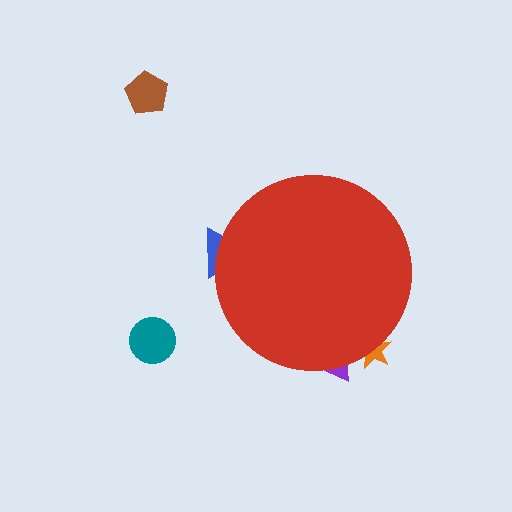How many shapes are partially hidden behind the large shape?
3 shapes are partially hidden.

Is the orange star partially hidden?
Yes, the orange star is partially hidden behind the red circle.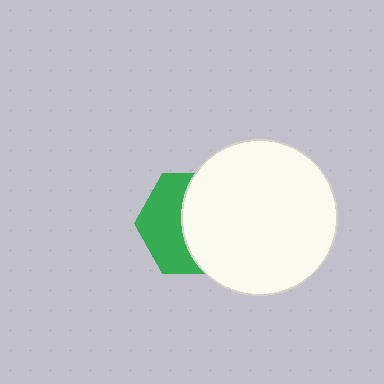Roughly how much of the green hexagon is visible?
A small part of it is visible (roughly 45%).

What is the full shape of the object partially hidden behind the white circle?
The partially hidden object is a green hexagon.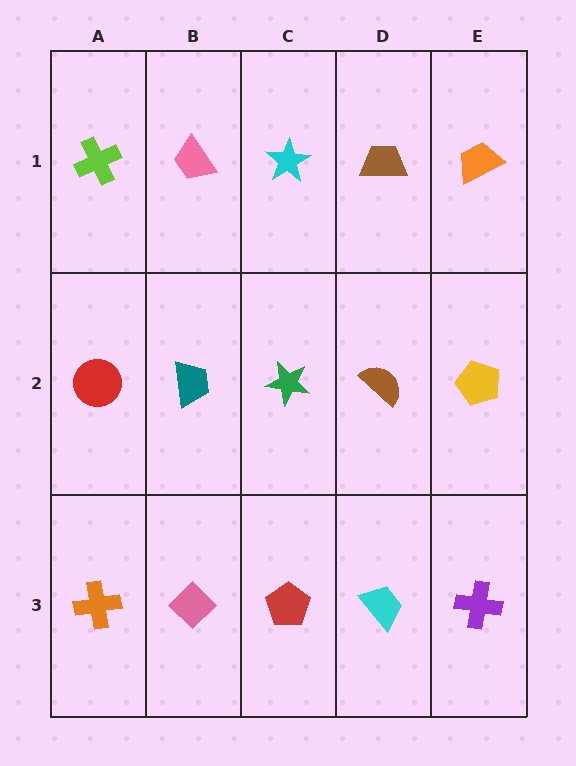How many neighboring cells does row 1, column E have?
2.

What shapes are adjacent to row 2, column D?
A brown trapezoid (row 1, column D), a cyan trapezoid (row 3, column D), a green star (row 2, column C), a yellow pentagon (row 2, column E).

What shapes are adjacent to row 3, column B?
A teal trapezoid (row 2, column B), an orange cross (row 3, column A), a red pentagon (row 3, column C).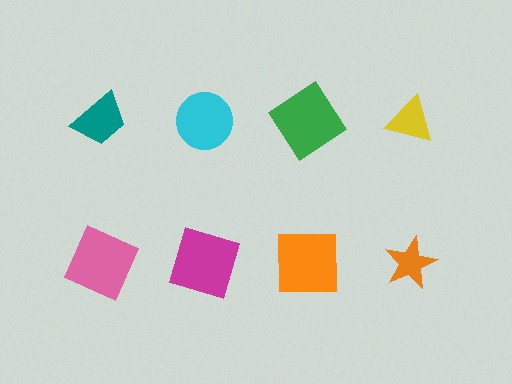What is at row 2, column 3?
An orange square.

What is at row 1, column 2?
A cyan circle.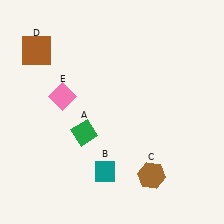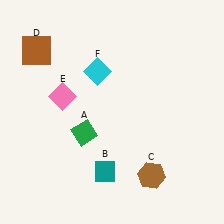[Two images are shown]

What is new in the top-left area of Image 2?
A cyan diamond (F) was added in the top-left area of Image 2.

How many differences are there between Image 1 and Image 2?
There is 1 difference between the two images.